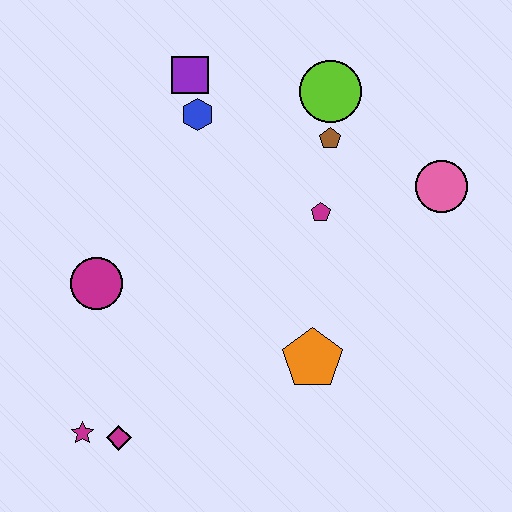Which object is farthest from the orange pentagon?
The purple square is farthest from the orange pentagon.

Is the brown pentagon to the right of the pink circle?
No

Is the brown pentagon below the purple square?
Yes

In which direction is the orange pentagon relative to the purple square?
The orange pentagon is below the purple square.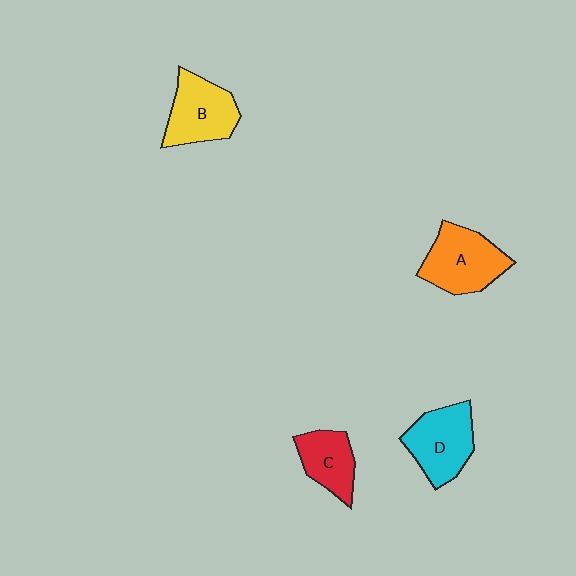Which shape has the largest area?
Shape A (orange).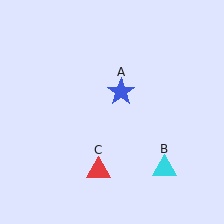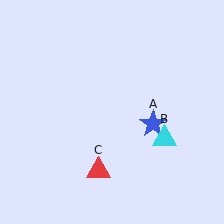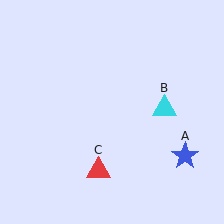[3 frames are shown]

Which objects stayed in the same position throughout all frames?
Red triangle (object C) remained stationary.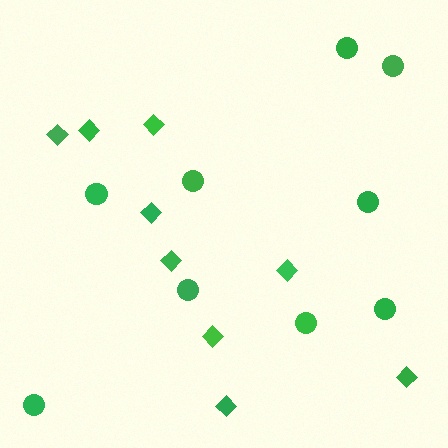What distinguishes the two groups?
There are 2 groups: one group of diamonds (9) and one group of circles (9).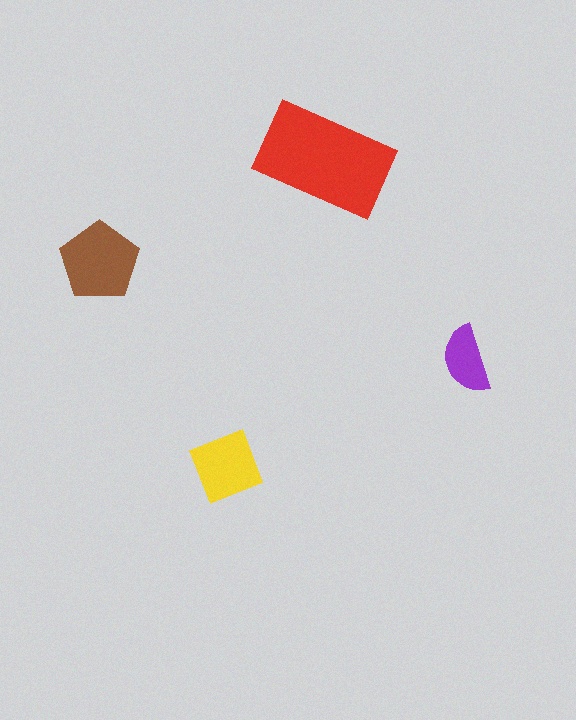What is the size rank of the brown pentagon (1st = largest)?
2nd.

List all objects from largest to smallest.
The red rectangle, the brown pentagon, the yellow diamond, the purple semicircle.